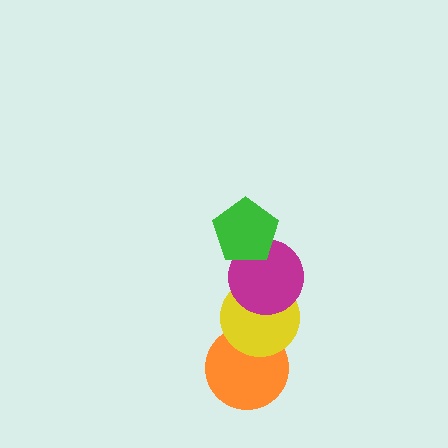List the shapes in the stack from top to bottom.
From top to bottom: the green pentagon, the magenta circle, the yellow circle, the orange circle.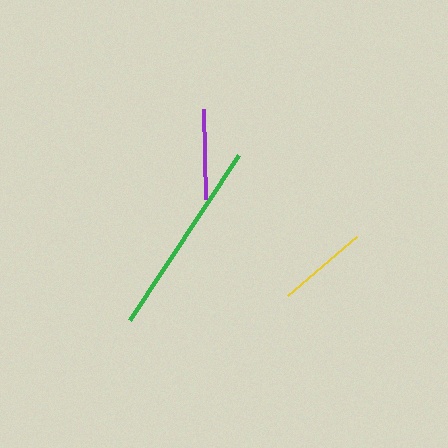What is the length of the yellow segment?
The yellow segment is approximately 90 pixels long.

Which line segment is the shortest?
The purple line is the shortest at approximately 90 pixels.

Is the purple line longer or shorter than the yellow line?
The yellow line is longer than the purple line.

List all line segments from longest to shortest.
From longest to shortest: green, yellow, purple.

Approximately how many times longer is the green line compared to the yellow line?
The green line is approximately 2.2 times the length of the yellow line.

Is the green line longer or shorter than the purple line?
The green line is longer than the purple line.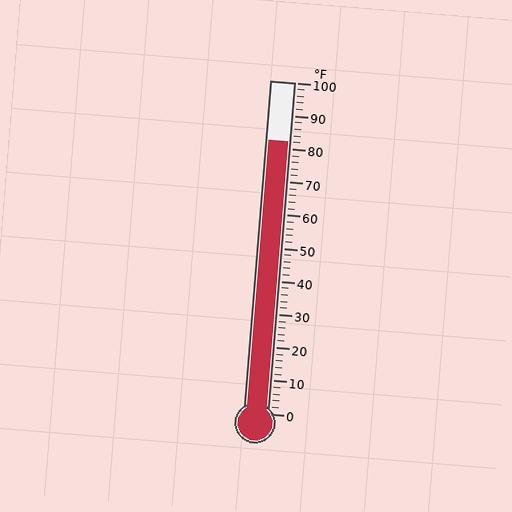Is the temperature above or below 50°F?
The temperature is above 50°F.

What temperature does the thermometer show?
The thermometer shows approximately 82°F.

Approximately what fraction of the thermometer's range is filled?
The thermometer is filled to approximately 80% of its range.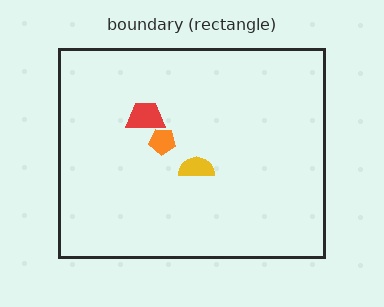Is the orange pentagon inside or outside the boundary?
Inside.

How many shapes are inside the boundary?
3 inside, 0 outside.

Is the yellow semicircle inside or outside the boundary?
Inside.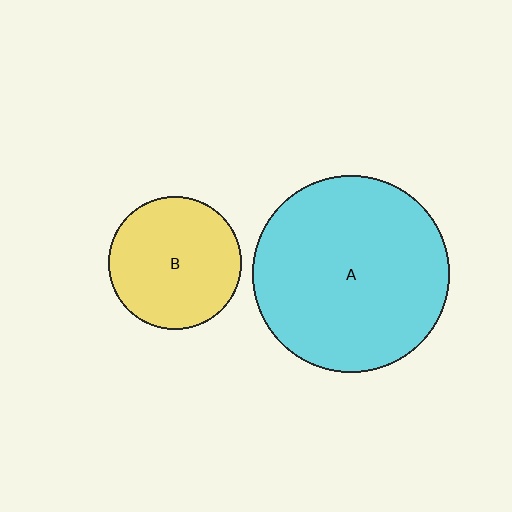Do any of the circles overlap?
No, none of the circles overlap.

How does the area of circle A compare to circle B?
Approximately 2.2 times.